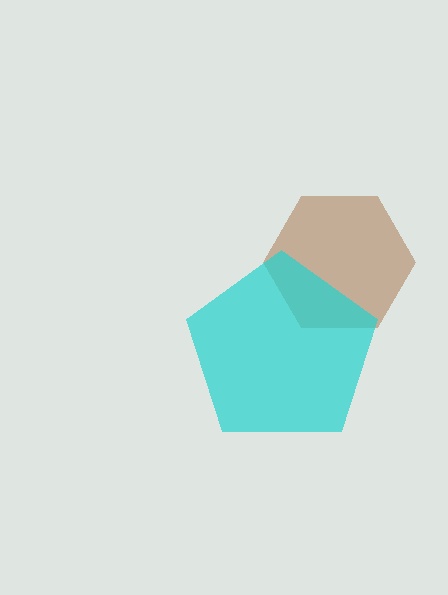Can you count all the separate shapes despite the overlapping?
Yes, there are 2 separate shapes.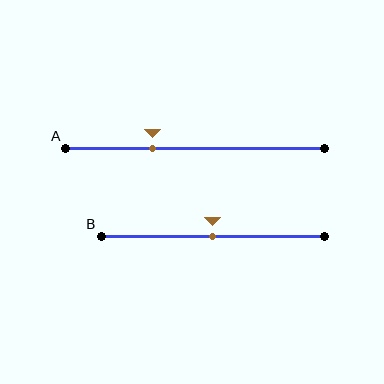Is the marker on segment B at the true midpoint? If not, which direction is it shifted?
Yes, the marker on segment B is at the true midpoint.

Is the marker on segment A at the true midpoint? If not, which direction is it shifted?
No, the marker on segment A is shifted to the left by about 16% of the segment length.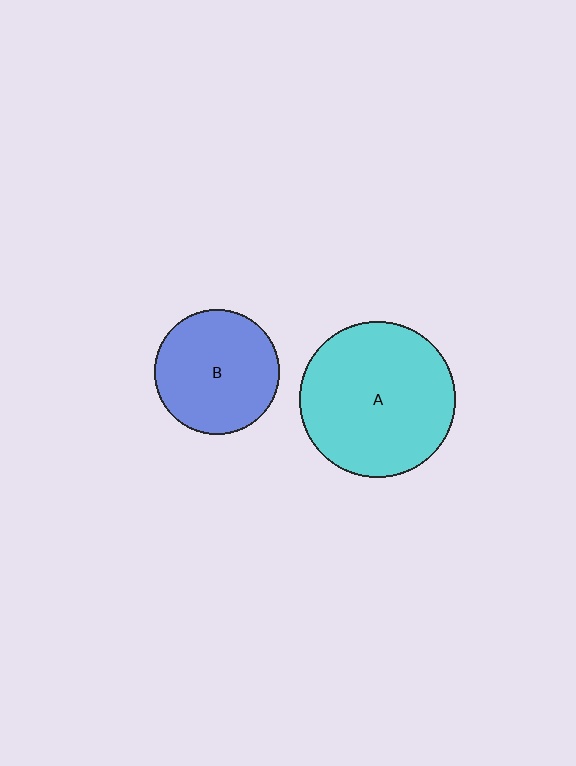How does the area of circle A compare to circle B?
Approximately 1.6 times.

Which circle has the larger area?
Circle A (cyan).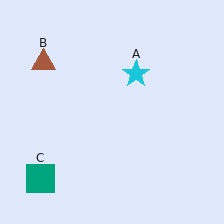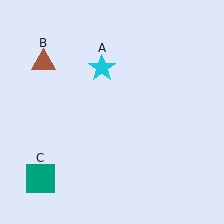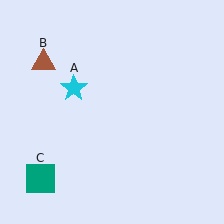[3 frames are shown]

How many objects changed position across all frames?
1 object changed position: cyan star (object A).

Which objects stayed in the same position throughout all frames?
Brown triangle (object B) and teal square (object C) remained stationary.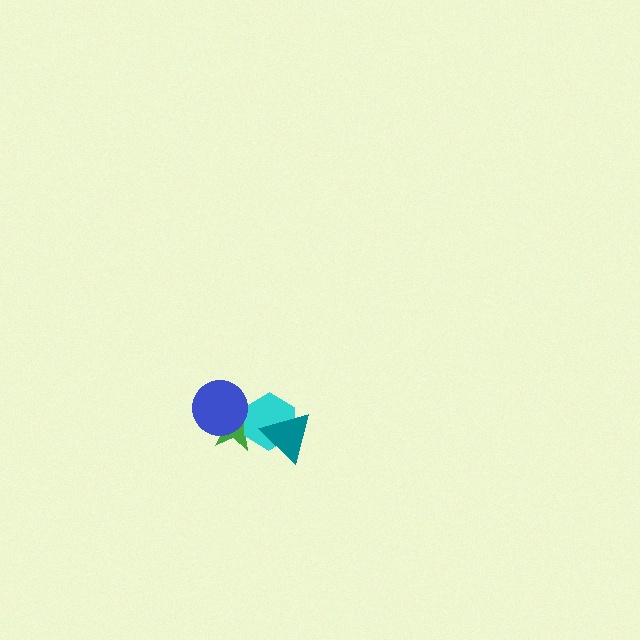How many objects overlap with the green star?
2 objects overlap with the green star.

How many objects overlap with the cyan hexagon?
2 objects overlap with the cyan hexagon.